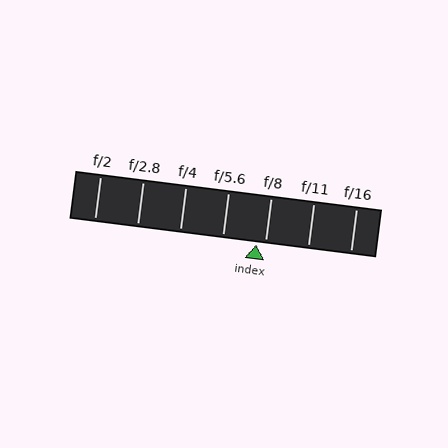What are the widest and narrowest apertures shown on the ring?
The widest aperture shown is f/2 and the narrowest is f/16.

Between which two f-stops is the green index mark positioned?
The index mark is between f/5.6 and f/8.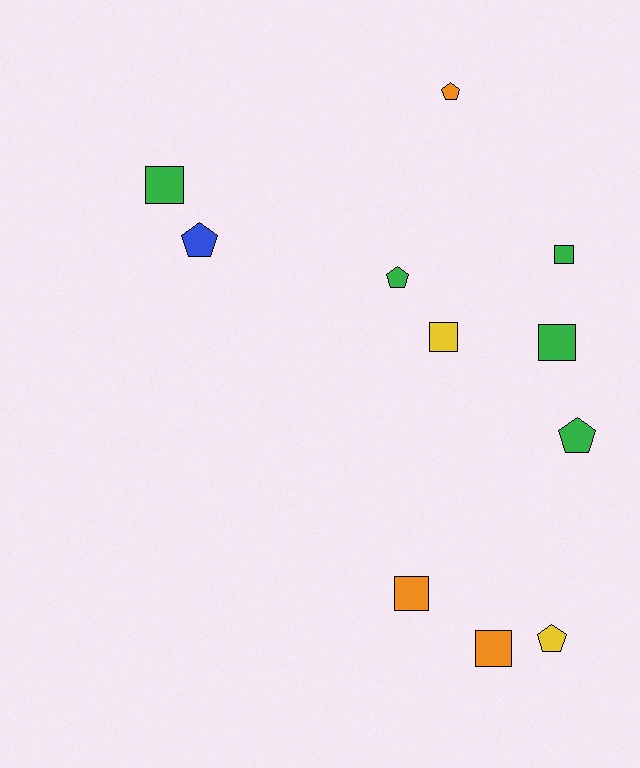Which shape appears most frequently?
Square, with 6 objects.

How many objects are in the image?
There are 11 objects.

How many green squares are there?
There are 3 green squares.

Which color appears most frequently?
Green, with 5 objects.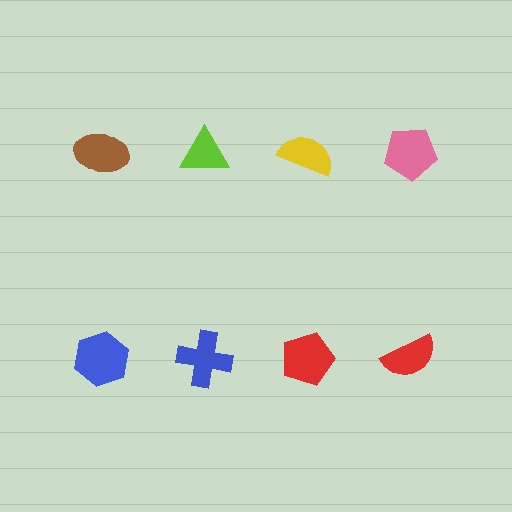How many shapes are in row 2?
4 shapes.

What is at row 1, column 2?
A lime triangle.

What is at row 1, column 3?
A yellow semicircle.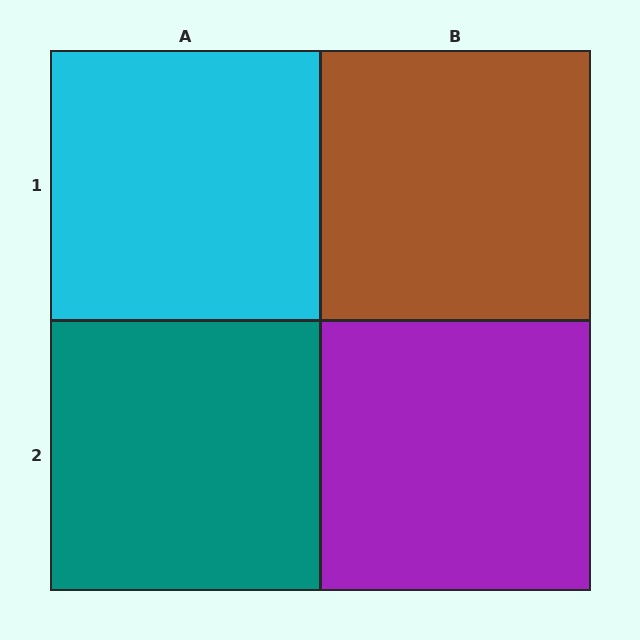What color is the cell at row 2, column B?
Purple.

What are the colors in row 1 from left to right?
Cyan, brown.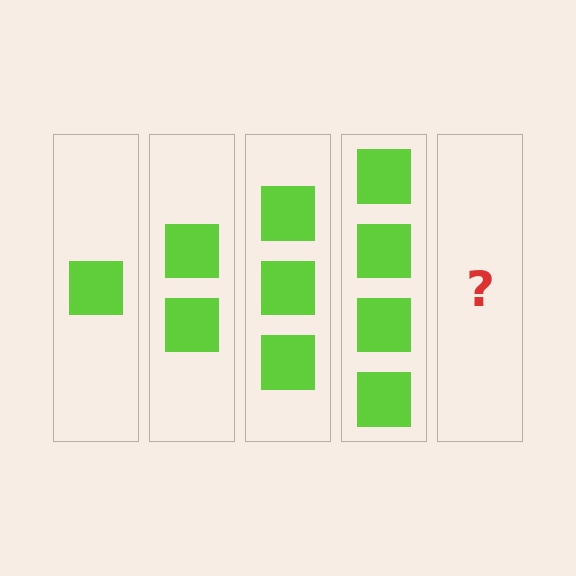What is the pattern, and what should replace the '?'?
The pattern is that each step adds one more square. The '?' should be 5 squares.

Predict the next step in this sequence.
The next step is 5 squares.